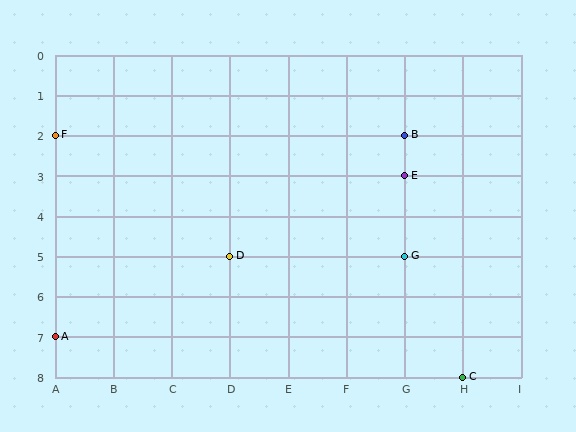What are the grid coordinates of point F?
Point F is at grid coordinates (A, 2).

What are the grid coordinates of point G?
Point G is at grid coordinates (G, 5).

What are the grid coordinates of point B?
Point B is at grid coordinates (G, 2).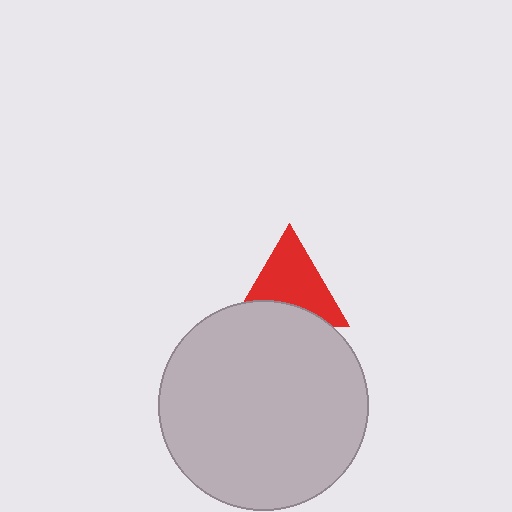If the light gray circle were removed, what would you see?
You would see the complete red triangle.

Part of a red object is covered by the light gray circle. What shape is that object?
It is a triangle.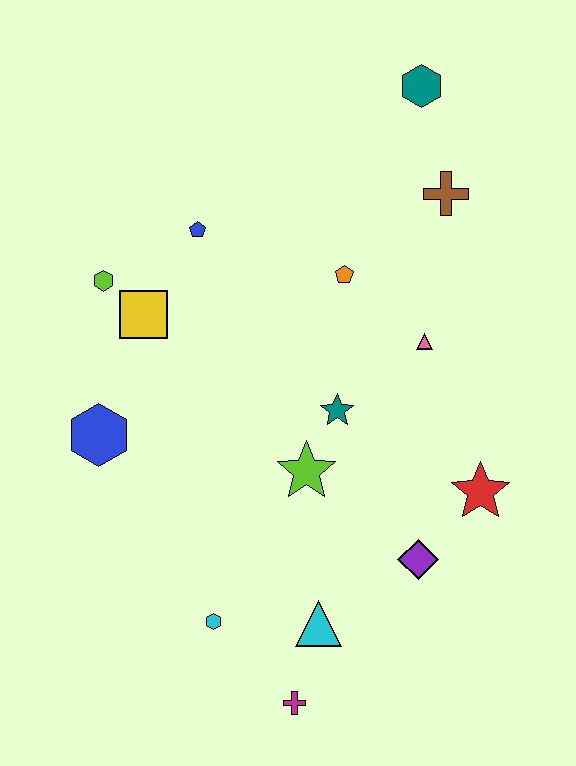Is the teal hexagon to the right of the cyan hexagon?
Yes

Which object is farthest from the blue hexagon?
The teal hexagon is farthest from the blue hexagon.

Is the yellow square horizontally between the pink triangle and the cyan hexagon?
No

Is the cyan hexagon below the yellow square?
Yes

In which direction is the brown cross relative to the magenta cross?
The brown cross is above the magenta cross.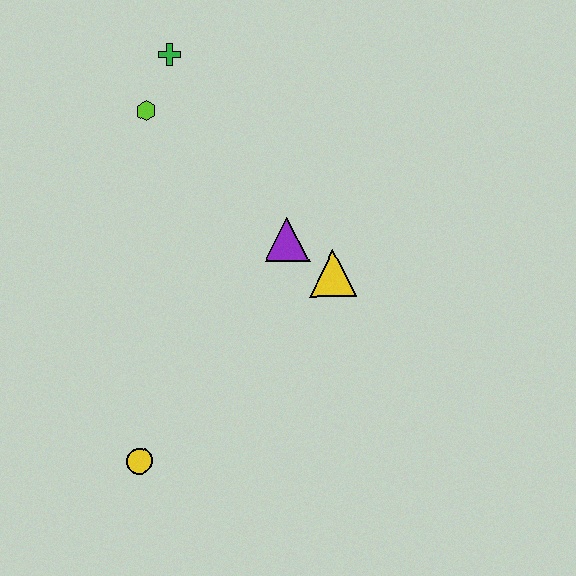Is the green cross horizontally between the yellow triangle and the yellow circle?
Yes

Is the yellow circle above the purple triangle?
No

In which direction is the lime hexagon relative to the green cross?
The lime hexagon is below the green cross.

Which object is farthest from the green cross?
The yellow circle is farthest from the green cross.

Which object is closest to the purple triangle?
The yellow triangle is closest to the purple triangle.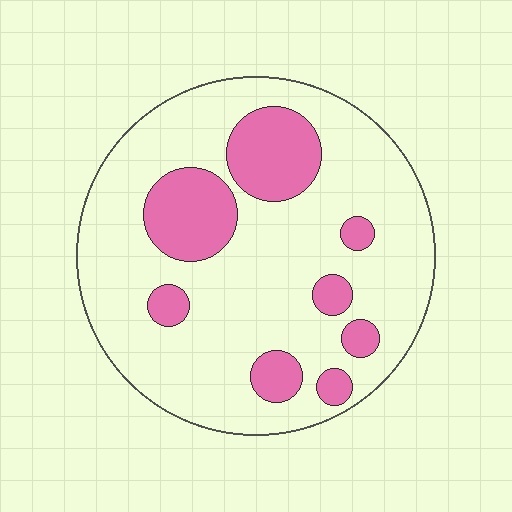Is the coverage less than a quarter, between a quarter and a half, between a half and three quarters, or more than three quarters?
Less than a quarter.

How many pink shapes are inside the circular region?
8.